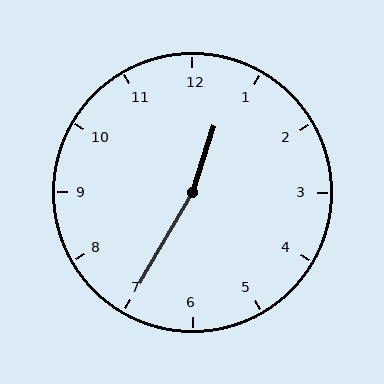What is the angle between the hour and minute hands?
Approximately 168 degrees.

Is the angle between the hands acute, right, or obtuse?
It is obtuse.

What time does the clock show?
12:35.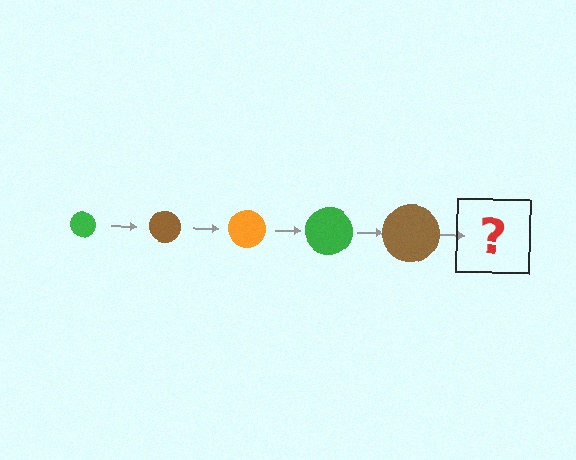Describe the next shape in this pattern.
It should be an orange circle, larger than the previous one.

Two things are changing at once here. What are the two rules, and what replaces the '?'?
The two rules are that the circle grows larger each step and the color cycles through green, brown, and orange. The '?' should be an orange circle, larger than the previous one.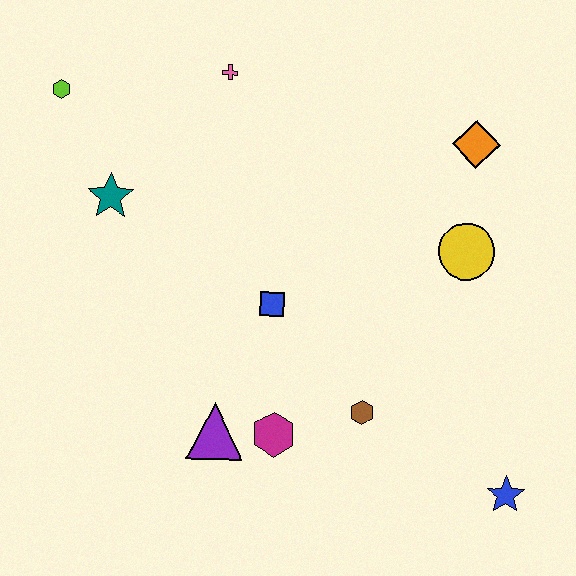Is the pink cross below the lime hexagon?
No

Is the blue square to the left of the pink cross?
No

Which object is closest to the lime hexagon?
The teal star is closest to the lime hexagon.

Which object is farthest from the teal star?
The blue star is farthest from the teal star.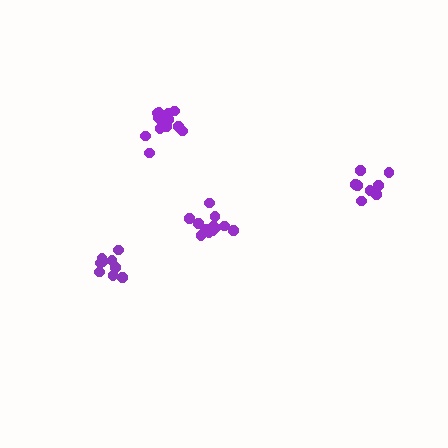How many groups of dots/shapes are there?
There are 4 groups.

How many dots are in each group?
Group 1: 9 dots, Group 2: 13 dots, Group 3: 13 dots, Group 4: 8 dots (43 total).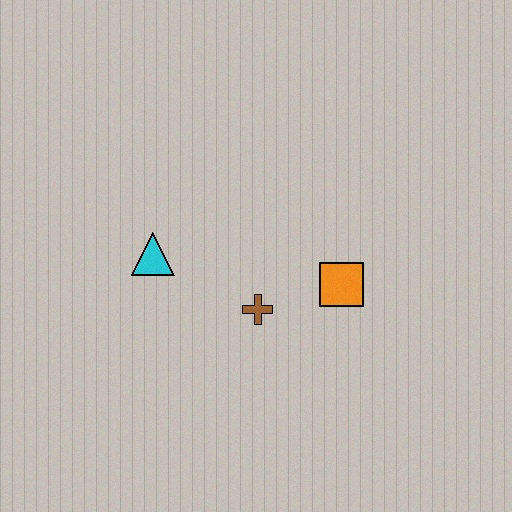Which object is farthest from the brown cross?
The cyan triangle is farthest from the brown cross.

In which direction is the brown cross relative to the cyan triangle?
The brown cross is to the right of the cyan triangle.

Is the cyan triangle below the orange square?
No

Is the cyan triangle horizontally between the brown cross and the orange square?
No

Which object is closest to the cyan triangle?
The brown cross is closest to the cyan triangle.